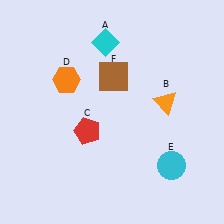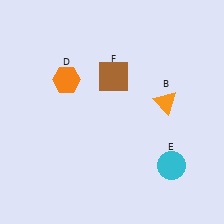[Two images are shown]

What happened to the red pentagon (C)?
The red pentagon (C) was removed in Image 2. It was in the bottom-left area of Image 1.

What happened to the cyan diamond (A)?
The cyan diamond (A) was removed in Image 2. It was in the top-left area of Image 1.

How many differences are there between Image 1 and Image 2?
There are 2 differences between the two images.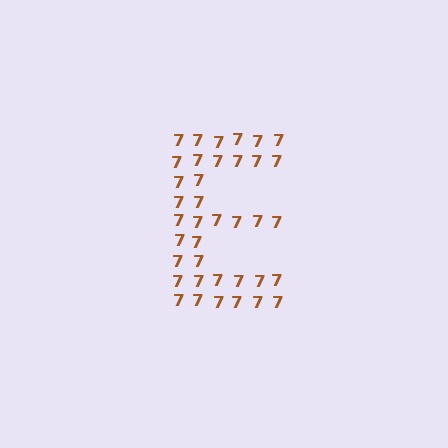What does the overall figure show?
The overall figure shows the letter E.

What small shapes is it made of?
It is made of small digit 7's.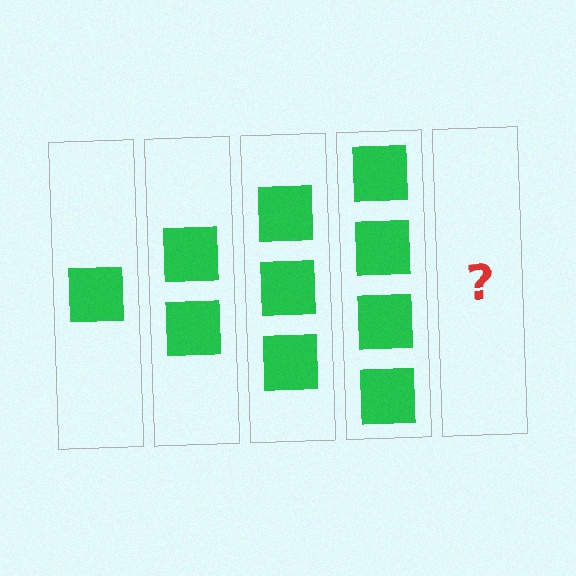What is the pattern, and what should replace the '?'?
The pattern is that each step adds one more square. The '?' should be 5 squares.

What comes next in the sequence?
The next element should be 5 squares.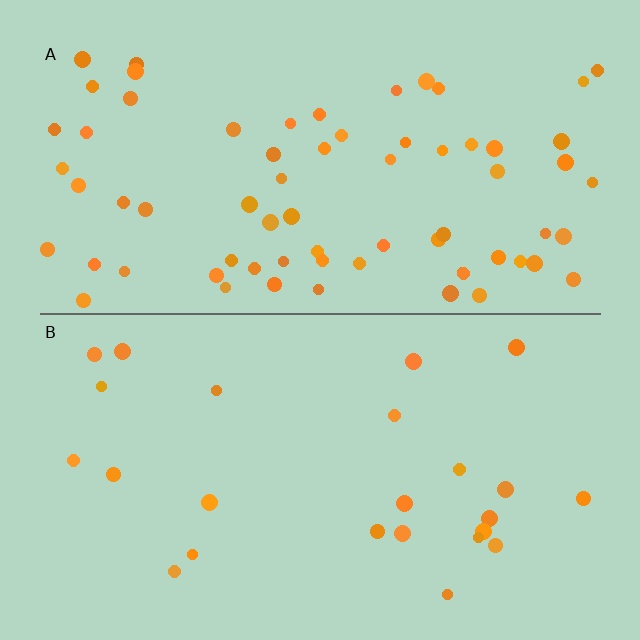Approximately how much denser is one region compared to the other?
Approximately 2.8× — region A over region B.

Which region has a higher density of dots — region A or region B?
A (the top).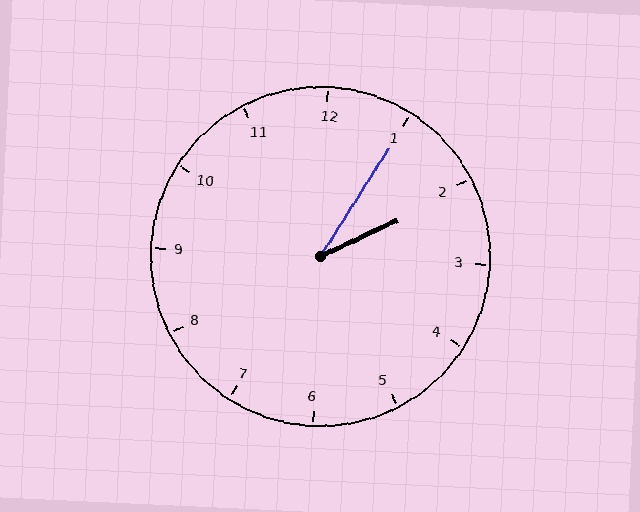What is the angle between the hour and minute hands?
Approximately 32 degrees.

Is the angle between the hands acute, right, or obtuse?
It is acute.